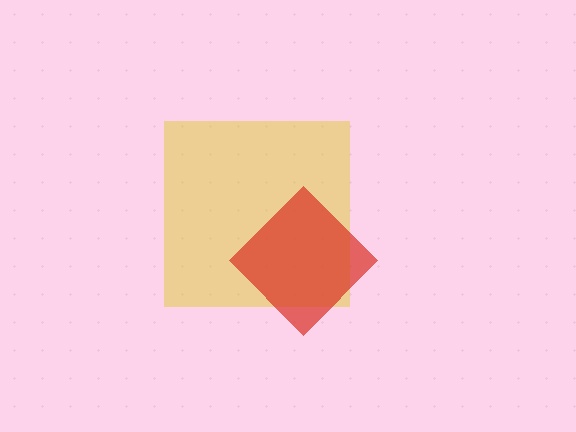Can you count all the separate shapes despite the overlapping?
Yes, there are 2 separate shapes.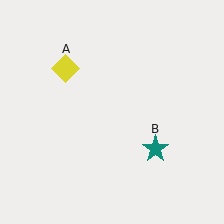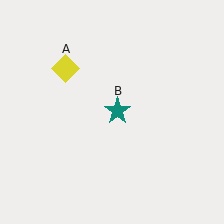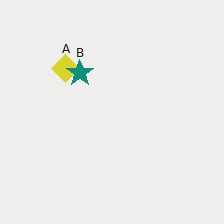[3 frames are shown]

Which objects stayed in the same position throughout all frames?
Yellow diamond (object A) remained stationary.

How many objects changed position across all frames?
1 object changed position: teal star (object B).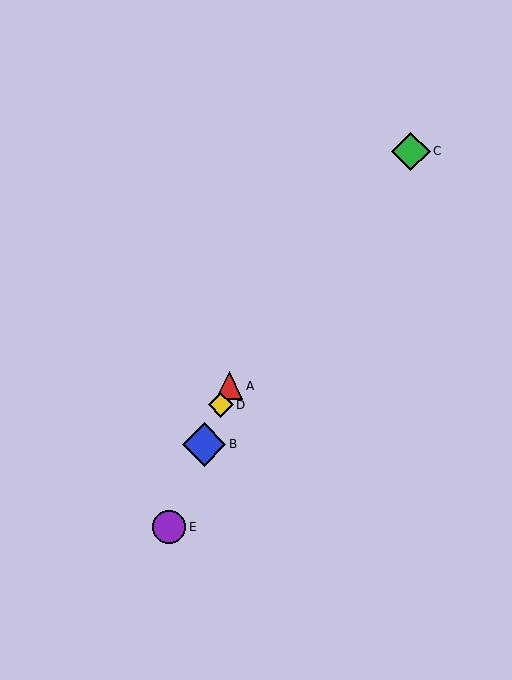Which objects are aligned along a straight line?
Objects A, B, D, E are aligned along a straight line.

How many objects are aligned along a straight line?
4 objects (A, B, D, E) are aligned along a straight line.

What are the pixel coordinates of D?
Object D is at (221, 405).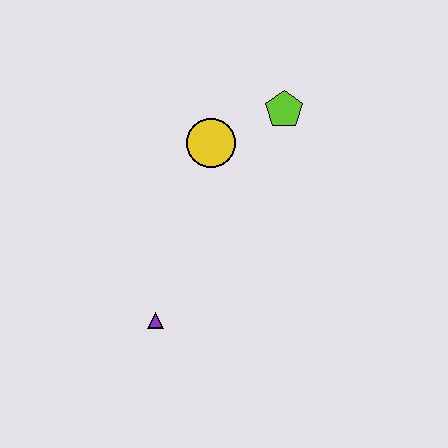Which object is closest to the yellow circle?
The lime pentagon is closest to the yellow circle.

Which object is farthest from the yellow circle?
The purple triangle is farthest from the yellow circle.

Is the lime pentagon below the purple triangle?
No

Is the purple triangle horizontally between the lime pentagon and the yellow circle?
No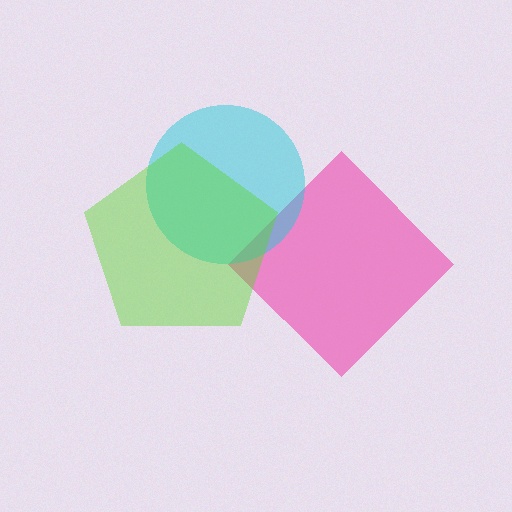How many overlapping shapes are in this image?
There are 3 overlapping shapes in the image.